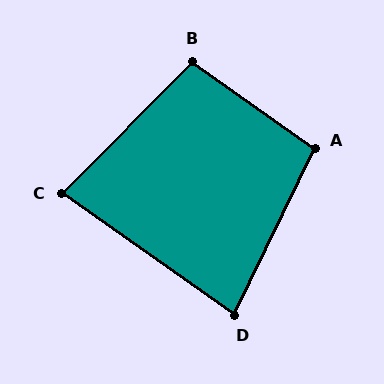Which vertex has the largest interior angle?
A, at approximately 100 degrees.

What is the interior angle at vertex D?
Approximately 81 degrees (acute).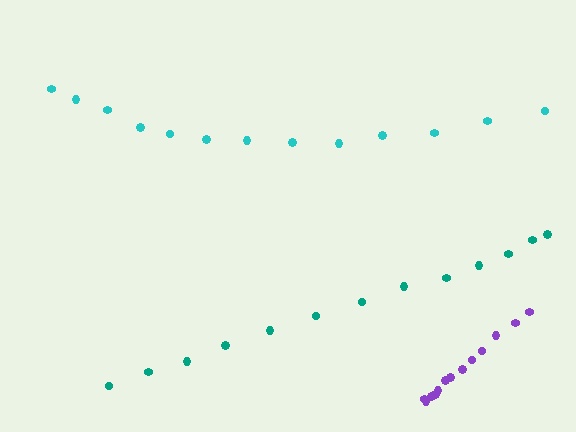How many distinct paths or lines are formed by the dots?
There are 3 distinct paths.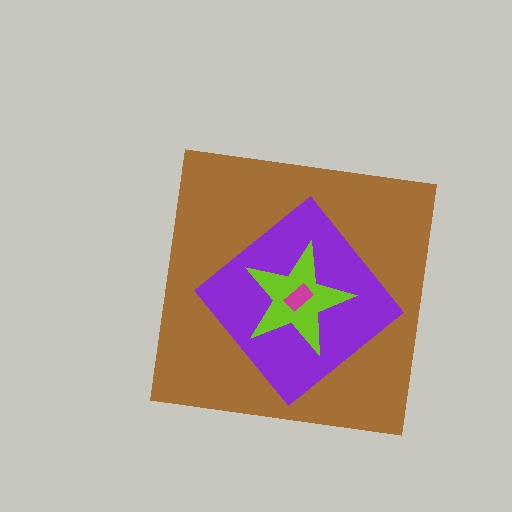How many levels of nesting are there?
4.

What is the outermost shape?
The brown square.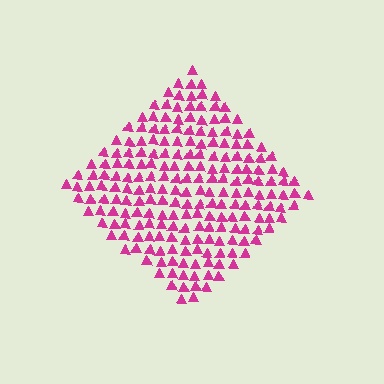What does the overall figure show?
The overall figure shows a diamond.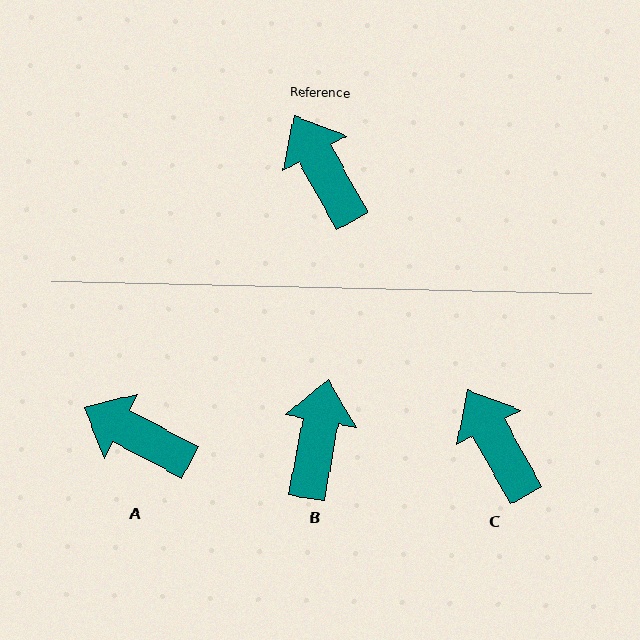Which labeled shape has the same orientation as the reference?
C.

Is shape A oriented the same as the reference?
No, it is off by about 33 degrees.